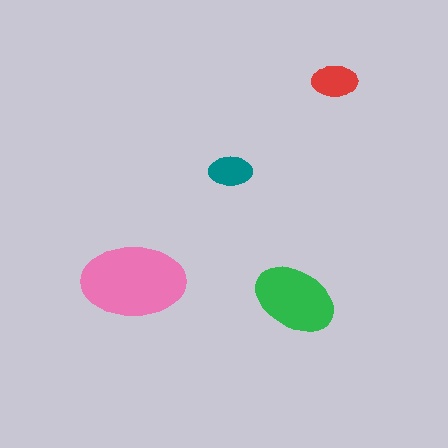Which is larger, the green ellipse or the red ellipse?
The green one.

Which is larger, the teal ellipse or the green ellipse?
The green one.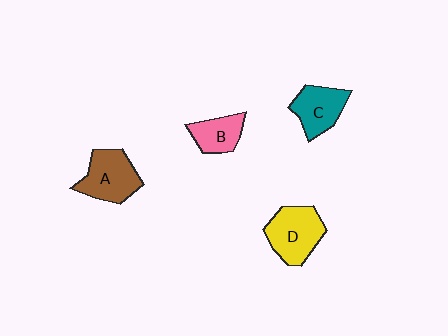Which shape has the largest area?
Shape D (yellow).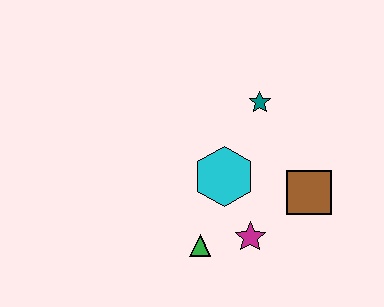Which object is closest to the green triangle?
The magenta star is closest to the green triangle.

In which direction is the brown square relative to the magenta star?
The brown square is to the right of the magenta star.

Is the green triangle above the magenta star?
No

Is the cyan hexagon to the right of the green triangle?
Yes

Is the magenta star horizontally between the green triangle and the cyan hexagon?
No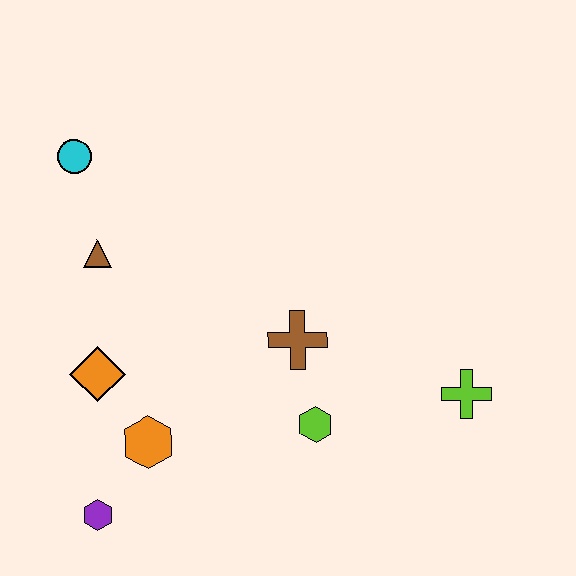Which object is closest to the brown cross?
The lime hexagon is closest to the brown cross.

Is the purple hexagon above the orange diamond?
No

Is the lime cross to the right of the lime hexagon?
Yes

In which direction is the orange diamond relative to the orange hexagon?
The orange diamond is above the orange hexagon.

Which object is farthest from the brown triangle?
The lime cross is farthest from the brown triangle.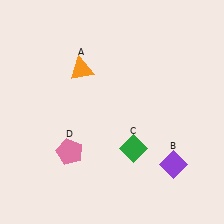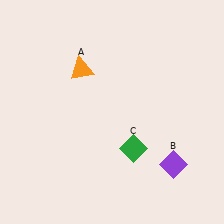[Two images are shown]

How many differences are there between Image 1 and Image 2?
There is 1 difference between the two images.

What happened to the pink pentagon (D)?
The pink pentagon (D) was removed in Image 2. It was in the bottom-left area of Image 1.